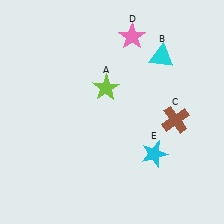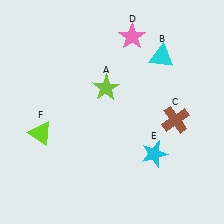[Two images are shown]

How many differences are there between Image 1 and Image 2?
There is 1 difference between the two images.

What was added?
A lime triangle (F) was added in Image 2.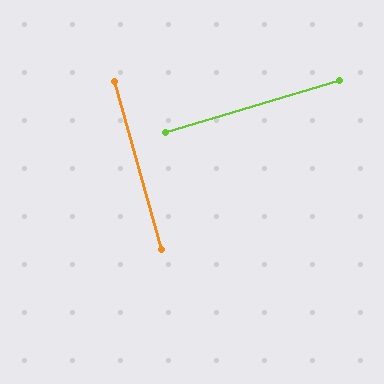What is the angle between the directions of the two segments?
Approximately 89 degrees.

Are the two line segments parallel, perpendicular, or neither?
Perpendicular — they meet at approximately 89°.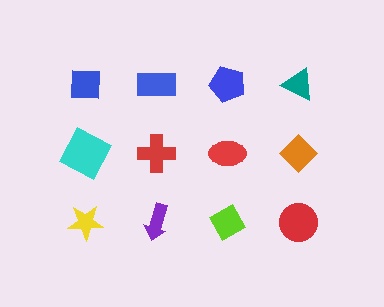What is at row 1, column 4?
A teal triangle.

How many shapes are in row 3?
4 shapes.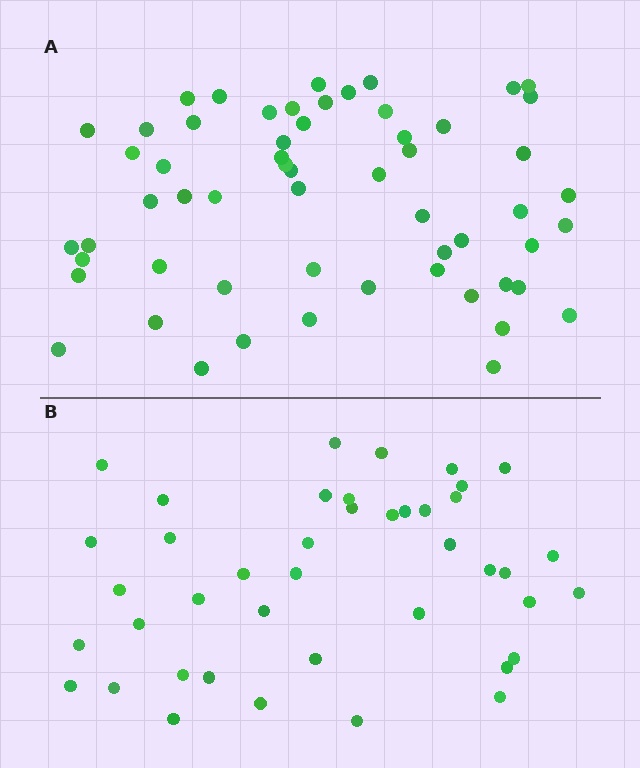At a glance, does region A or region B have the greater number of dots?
Region A (the top region) has more dots.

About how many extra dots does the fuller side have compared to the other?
Region A has approximately 15 more dots than region B.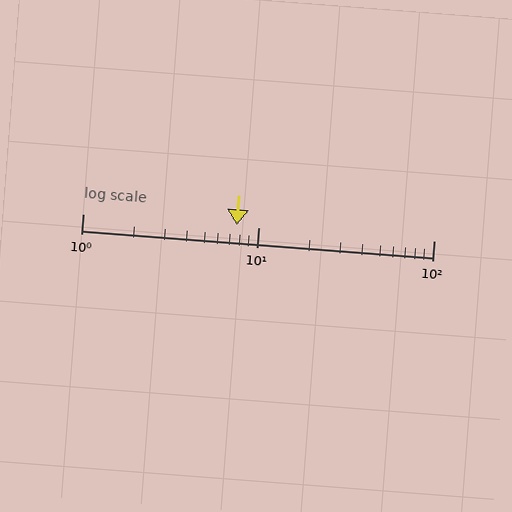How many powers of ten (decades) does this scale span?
The scale spans 2 decades, from 1 to 100.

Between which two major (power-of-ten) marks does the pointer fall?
The pointer is between 1 and 10.